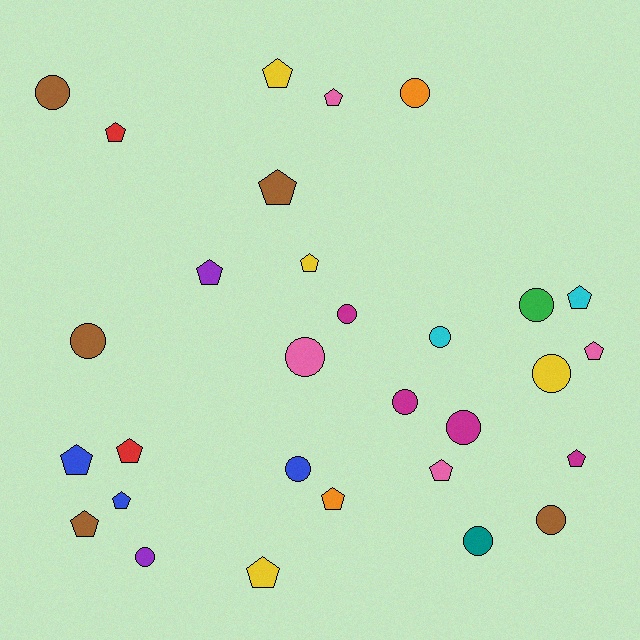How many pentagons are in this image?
There are 16 pentagons.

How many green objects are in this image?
There is 1 green object.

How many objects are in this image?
There are 30 objects.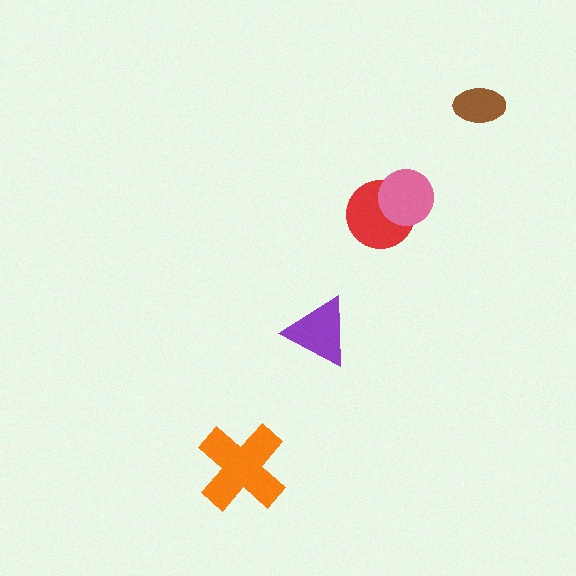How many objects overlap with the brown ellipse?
0 objects overlap with the brown ellipse.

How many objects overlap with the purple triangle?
0 objects overlap with the purple triangle.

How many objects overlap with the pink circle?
1 object overlaps with the pink circle.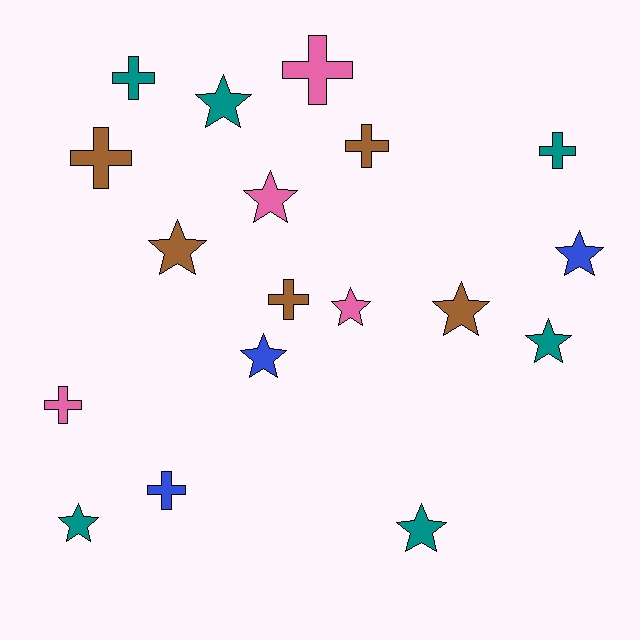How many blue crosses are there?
There is 1 blue cross.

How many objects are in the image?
There are 18 objects.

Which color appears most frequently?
Teal, with 6 objects.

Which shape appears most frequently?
Star, with 10 objects.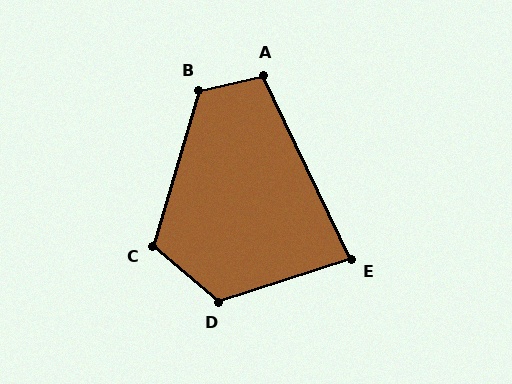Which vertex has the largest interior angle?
D, at approximately 122 degrees.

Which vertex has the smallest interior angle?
E, at approximately 82 degrees.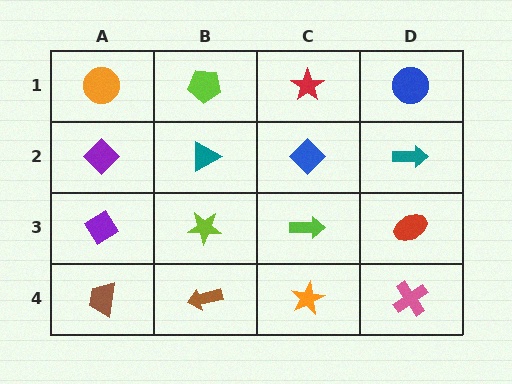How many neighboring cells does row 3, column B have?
4.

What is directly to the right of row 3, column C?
A red ellipse.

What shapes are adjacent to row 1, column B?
A teal triangle (row 2, column B), an orange circle (row 1, column A), a red star (row 1, column C).